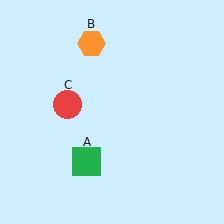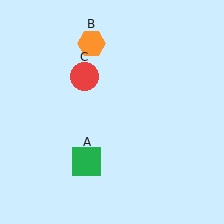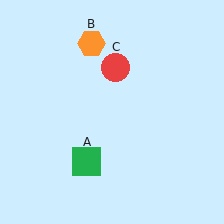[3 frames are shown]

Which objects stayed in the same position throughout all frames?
Green square (object A) and orange hexagon (object B) remained stationary.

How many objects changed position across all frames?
1 object changed position: red circle (object C).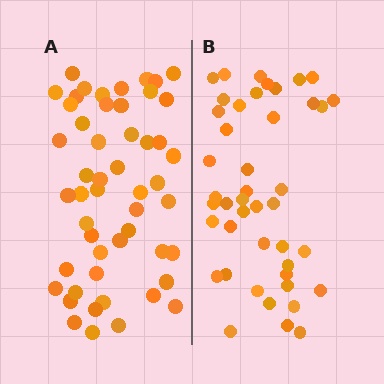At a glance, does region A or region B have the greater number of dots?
Region A (the left region) has more dots.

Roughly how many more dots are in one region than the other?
Region A has roughly 8 or so more dots than region B.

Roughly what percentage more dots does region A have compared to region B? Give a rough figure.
About 15% more.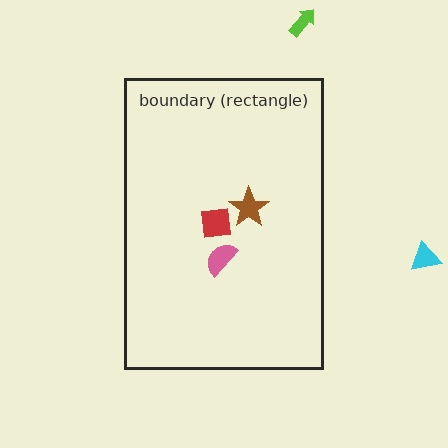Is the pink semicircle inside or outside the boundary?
Inside.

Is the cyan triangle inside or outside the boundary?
Outside.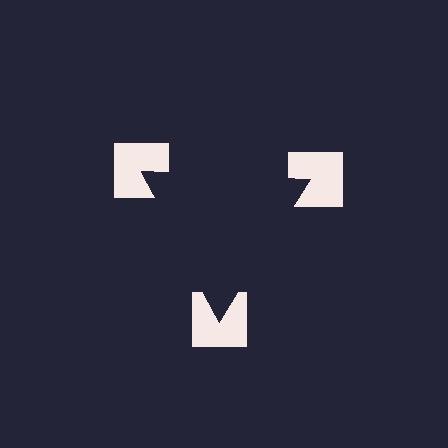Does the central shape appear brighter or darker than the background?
It typically appears slightly darker than the background, even though no actual brightness change is drawn.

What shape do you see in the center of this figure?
An illusory triangle — its edges are inferred from the aligned wedge cuts in the notched squares, not physically drawn.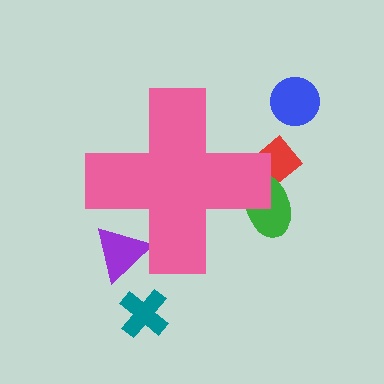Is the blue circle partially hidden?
No, the blue circle is fully visible.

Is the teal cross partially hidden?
No, the teal cross is fully visible.